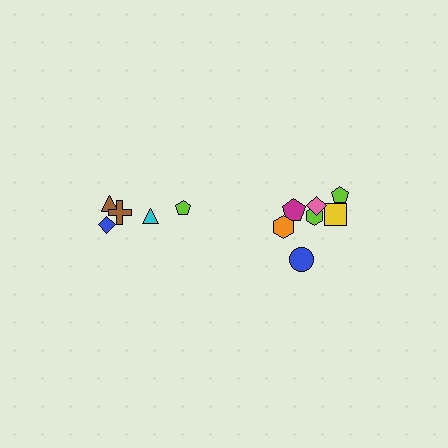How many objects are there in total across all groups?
There are 12 objects.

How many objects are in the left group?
There are 5 objects.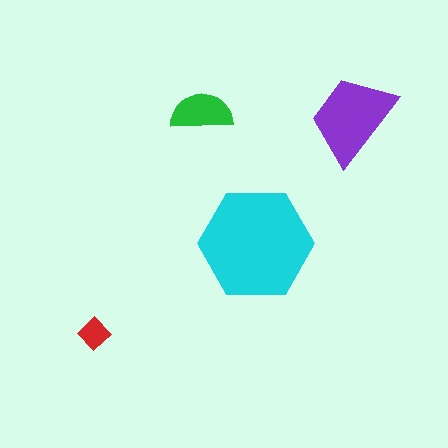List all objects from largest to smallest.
The cyan hexagon, the purple trapezoid, the green semicircle, the red diamond.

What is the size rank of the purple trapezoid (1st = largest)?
2nd.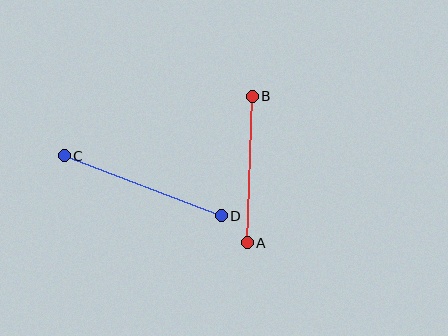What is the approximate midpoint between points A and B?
The midpoint is at approximately (250, 170) pixels.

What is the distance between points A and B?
The distance is approximately 146 pixels.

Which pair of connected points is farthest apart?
Points C and D are farthest apart.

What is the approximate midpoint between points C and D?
The midpoint is at approximately (143, 186) pixels.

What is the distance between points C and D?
The distance is approximately 168 pixels.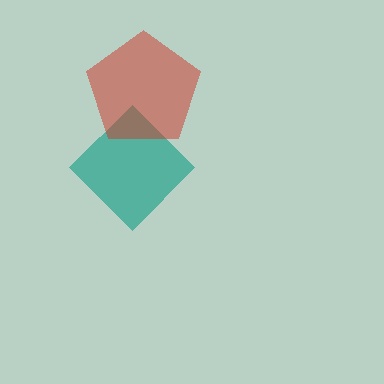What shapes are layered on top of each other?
The layered shapes are: a teal diamond, a red pentagon.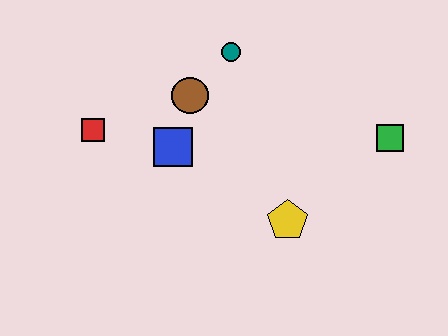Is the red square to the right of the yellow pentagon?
No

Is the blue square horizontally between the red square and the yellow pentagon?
Yes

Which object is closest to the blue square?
The brown circle is closest to the blue square.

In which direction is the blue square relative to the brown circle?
The blue square is below the brown circle.